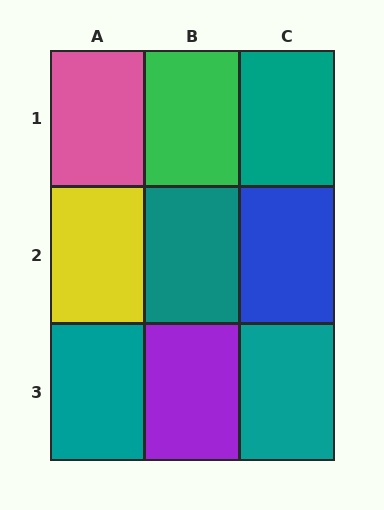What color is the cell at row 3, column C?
Teal.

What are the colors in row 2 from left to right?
Yellow, teal, blue.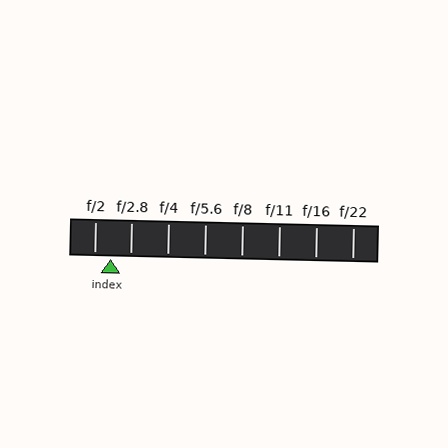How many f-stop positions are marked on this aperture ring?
There are 8 f-stop positions marked.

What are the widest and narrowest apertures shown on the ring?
The widest aperture shown is f/2 and the narrowest is f/22.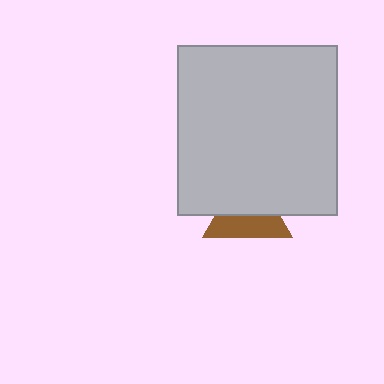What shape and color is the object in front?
The object in front is a light gray rectangle.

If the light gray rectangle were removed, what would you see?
You would see the complete brown triangle.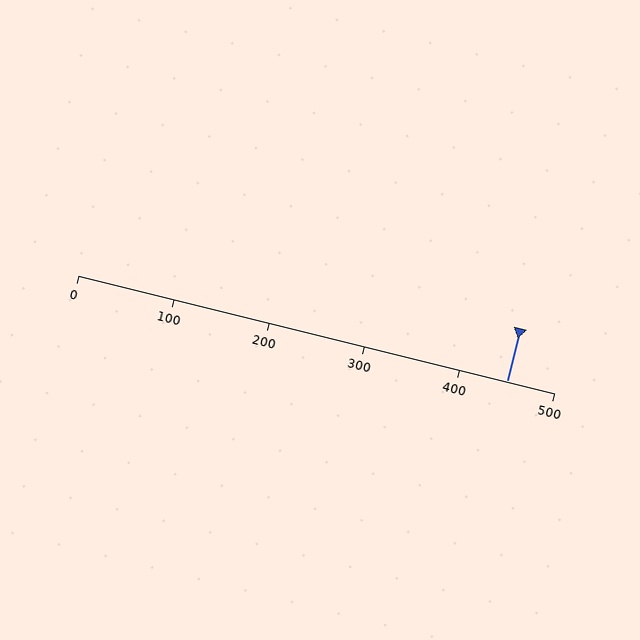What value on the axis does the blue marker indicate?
The marker indicates approximately 450.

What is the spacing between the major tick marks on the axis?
The major ticks are spaced 100 apart.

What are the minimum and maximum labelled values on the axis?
The axis runs from 0 to 500.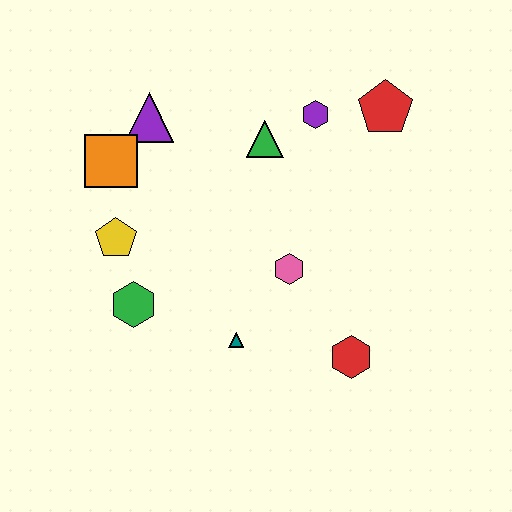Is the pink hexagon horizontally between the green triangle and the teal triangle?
No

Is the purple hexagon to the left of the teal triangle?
No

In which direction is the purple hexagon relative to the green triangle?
The purple hexagon is to the right of the green triangle.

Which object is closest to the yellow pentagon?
The green hexagon is closest to the yellow pentagon.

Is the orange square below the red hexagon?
No